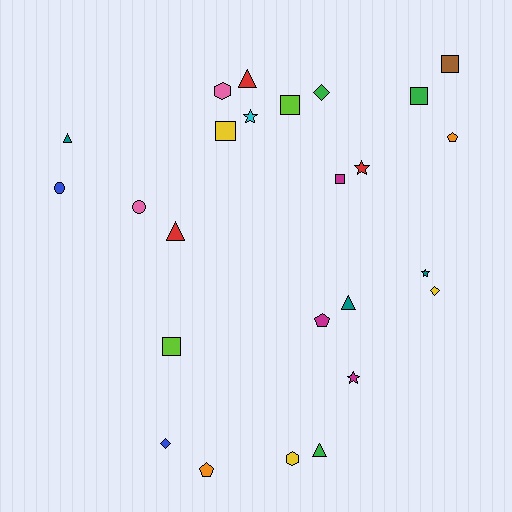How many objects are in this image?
There are 25 objects.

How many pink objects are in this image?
There are 2 pink objects.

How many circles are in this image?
There are 2 circles.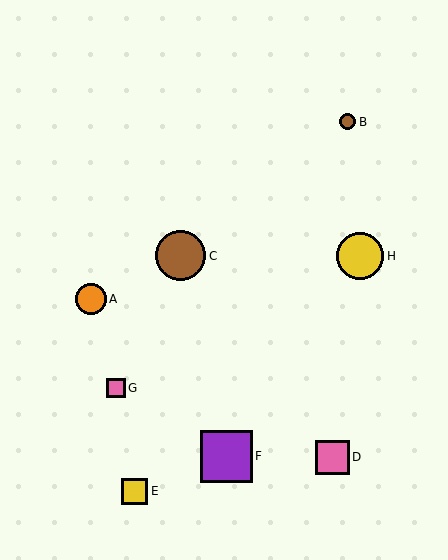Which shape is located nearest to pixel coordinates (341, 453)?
The pink square (labeled D) at (332, 457) is nearest to that location.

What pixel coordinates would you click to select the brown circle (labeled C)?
Click at (181, 256) to select the brown circle C.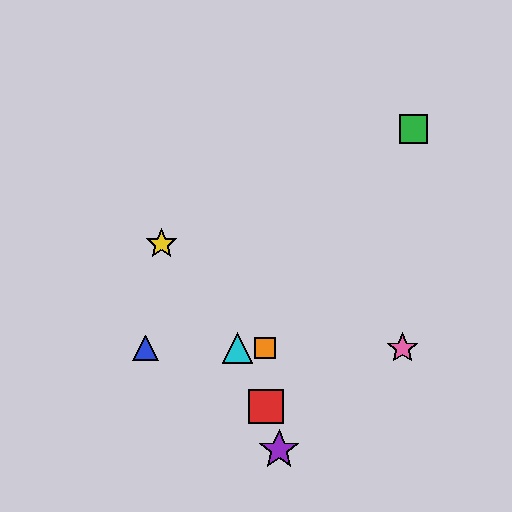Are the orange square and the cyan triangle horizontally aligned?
Yes, both are at y≈348.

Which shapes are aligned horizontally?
The blue triangle, the orange square, the cyan triangle, the pink star are aligned horizontally.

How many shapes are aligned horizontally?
4 shapes (the blue triangle, the orange square, the cyan triangle, the pink star) are aligned horizontally.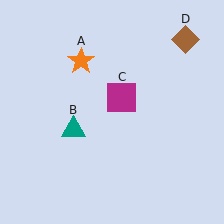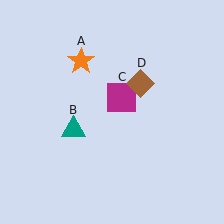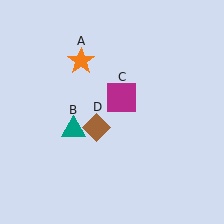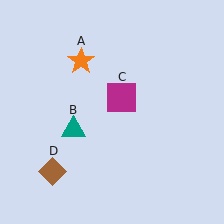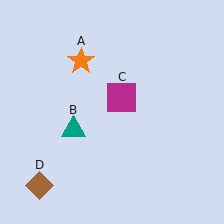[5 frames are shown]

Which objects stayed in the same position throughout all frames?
Orange star (object A) and teal triangle (object B) and magenta square (object C) remained stationary.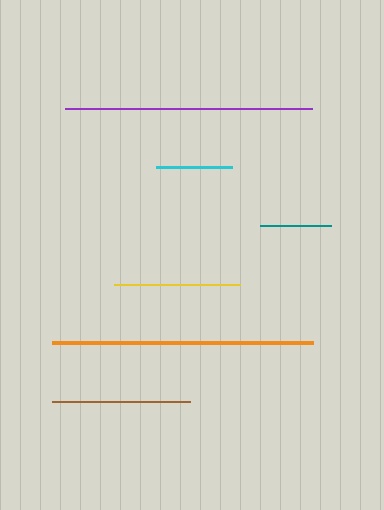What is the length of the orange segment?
The orange segment is approximately 261 pixels long.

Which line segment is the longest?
The orange line is the longest at approximately 261 pixels.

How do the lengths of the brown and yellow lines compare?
The brown and yellow lines are approximately the same length.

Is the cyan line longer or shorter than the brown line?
The brown line is longer than the cyan line.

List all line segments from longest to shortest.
From longest to shortest: orange, purple, brown, yellow, cyan, teal.